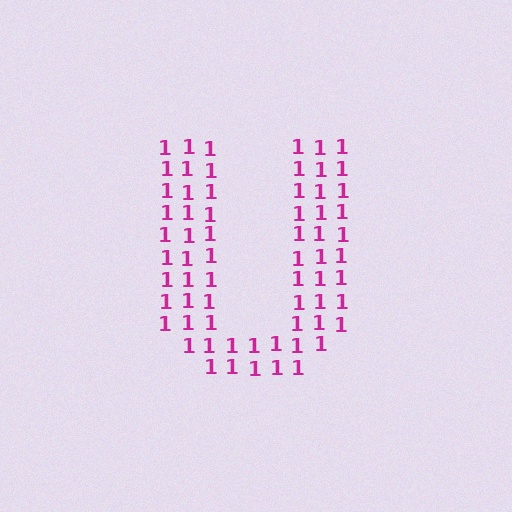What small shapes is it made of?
It is made of small digit 1's.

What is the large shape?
The large shape is the letter U.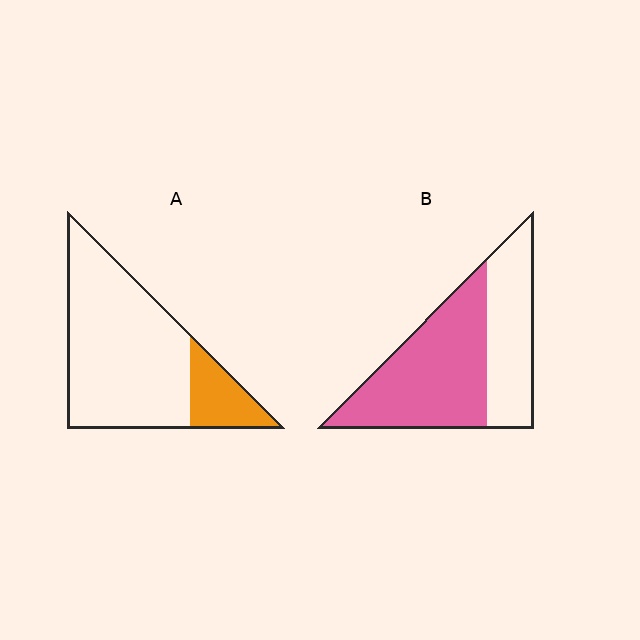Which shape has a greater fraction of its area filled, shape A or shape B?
Shape B.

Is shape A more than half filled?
No.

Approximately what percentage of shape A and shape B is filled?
A is approximately 20% and B is approximately 60%.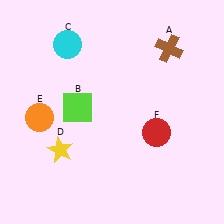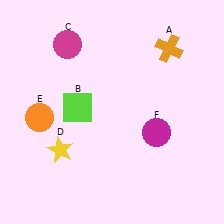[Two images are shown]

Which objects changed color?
A changed from brown to orange. C changed from cyan to magenta. F changed from red to magenta.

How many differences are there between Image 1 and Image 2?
There are 3 differences between the two images.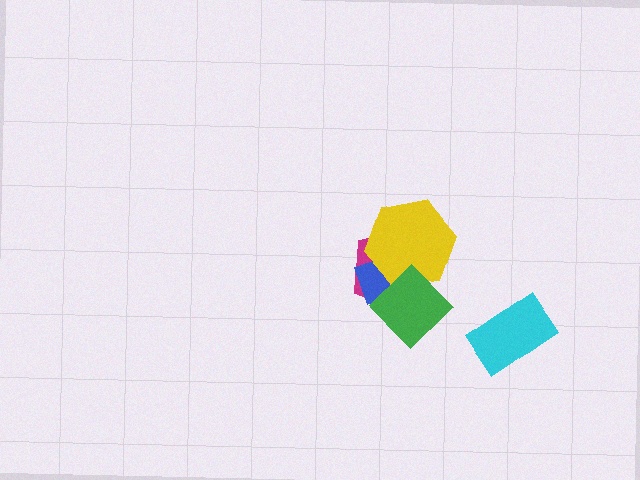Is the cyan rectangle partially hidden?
No, no other shape covers it.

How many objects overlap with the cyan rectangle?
0 objects overlap with the cyan rectangle.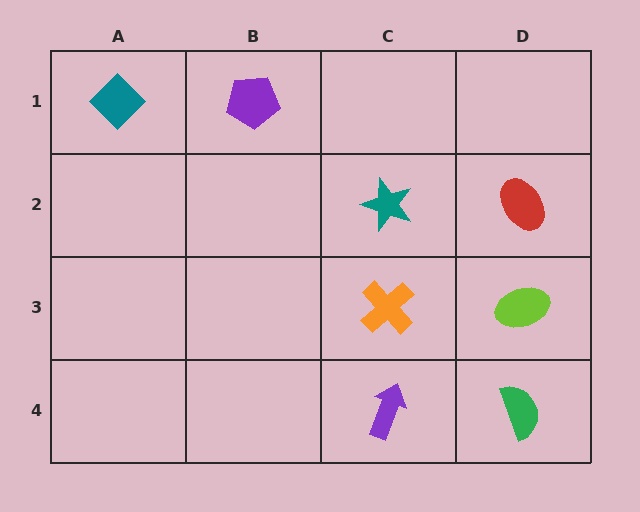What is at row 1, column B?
A purple pentagon.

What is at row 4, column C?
A purple arrow.